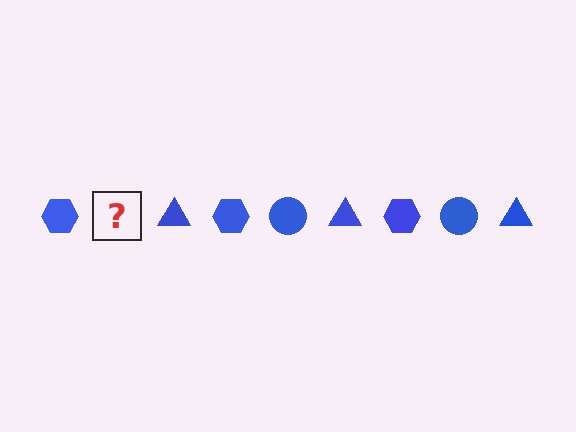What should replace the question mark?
The question mark should be replaced with a blue circle.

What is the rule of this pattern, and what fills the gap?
The rule is that the pattern cycles through hexagon, circle, triangle shapes in blue. The gap should be filled with a blue circle.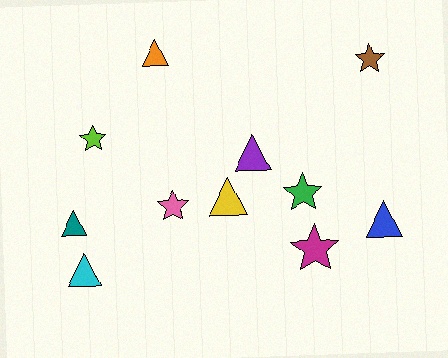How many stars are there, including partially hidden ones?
There are 5 stars.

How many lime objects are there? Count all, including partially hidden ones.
There is 1 lime object.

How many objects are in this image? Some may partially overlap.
There are 11 objects.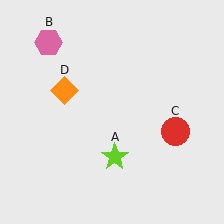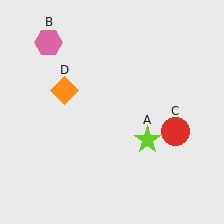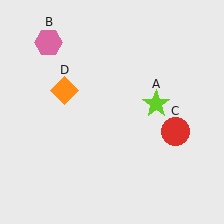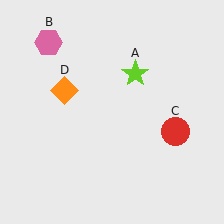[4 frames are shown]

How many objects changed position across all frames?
1 object changed position: lime star (object A).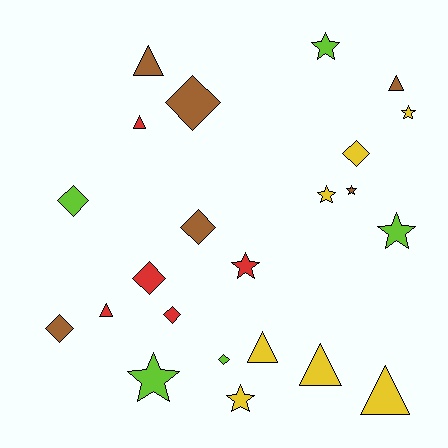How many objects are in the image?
There are 23 objects.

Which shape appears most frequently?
Star, with 8 objects.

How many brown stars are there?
There is 1 brown star.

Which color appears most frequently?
Yellow, with 7 objects.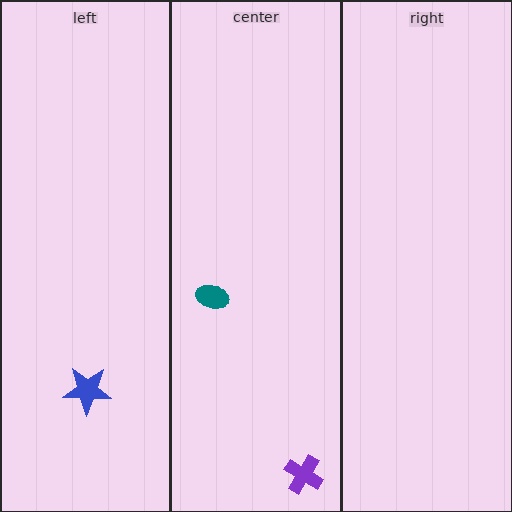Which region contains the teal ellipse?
The center region.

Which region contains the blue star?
The left region.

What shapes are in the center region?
The purple cross, the teal ellipse.